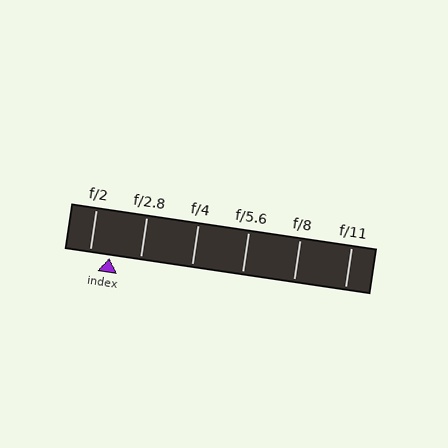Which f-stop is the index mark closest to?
The index mark is closest to f/2.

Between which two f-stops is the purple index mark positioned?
The index mark is between f/2 and f/2.8.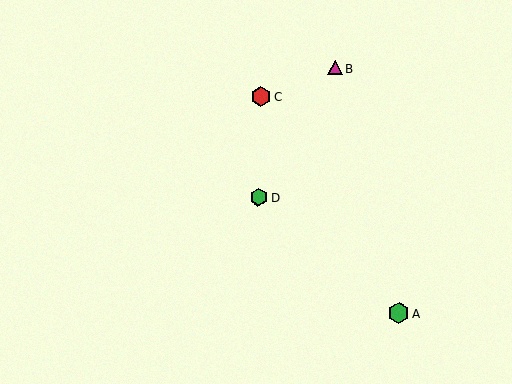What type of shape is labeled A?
Shape A is a green hexagon.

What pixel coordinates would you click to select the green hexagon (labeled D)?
Click at (259, 197) to select the green hexagon D.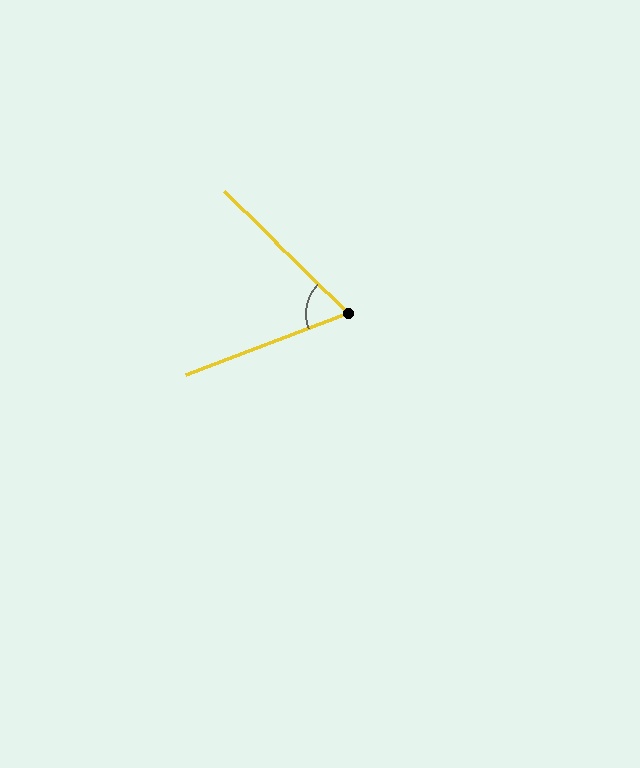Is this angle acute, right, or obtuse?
It is acute.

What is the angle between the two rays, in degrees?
Approximately 65 degrees.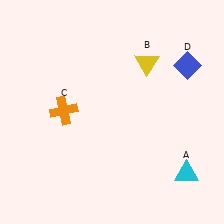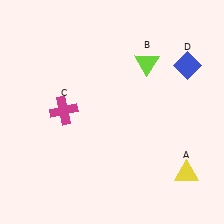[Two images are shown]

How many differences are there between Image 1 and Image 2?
There are 3 differences between the two images.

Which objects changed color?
A changed from cyan to yellow. B changed from yellow to lime. C changed from orange to magenta.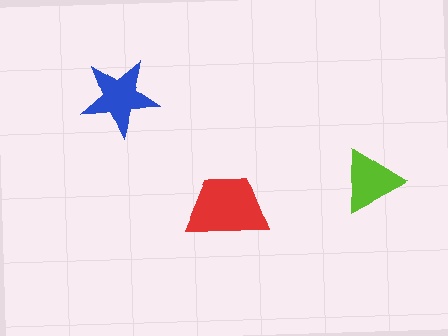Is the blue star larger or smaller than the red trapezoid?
Smaller.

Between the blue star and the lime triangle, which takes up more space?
The blue star.